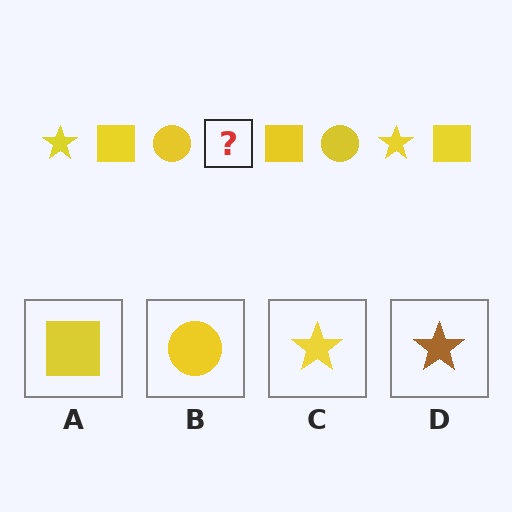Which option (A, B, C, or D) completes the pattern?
C.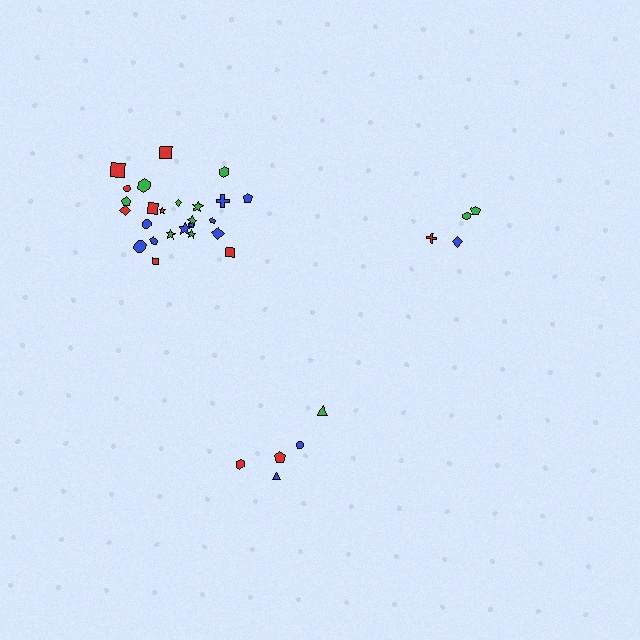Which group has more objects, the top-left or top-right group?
The top-left group.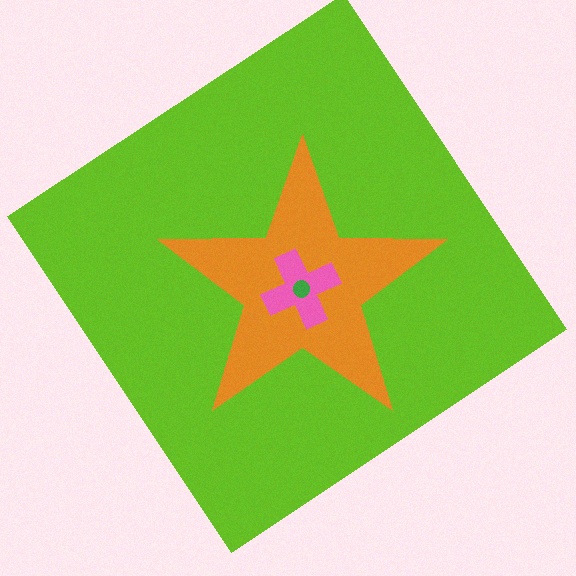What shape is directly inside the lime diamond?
The orange star.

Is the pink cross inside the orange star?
Yes.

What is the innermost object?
The green circle.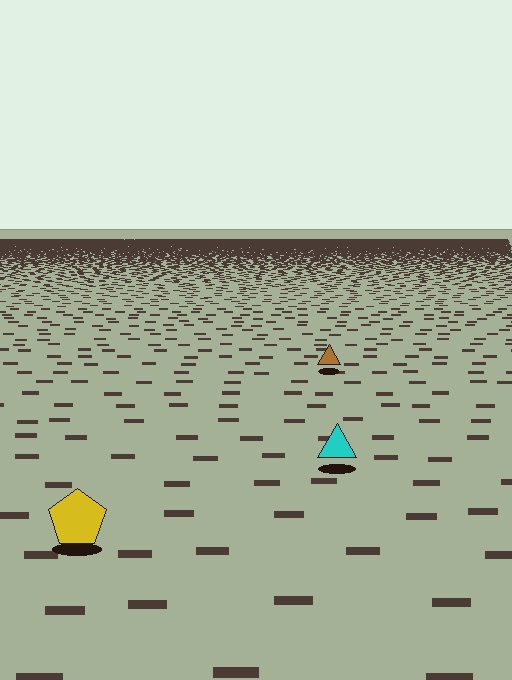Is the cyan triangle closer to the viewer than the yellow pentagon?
No. The yellow pentagon is closer — you can tell from the texture gradient: the ground texture is coarser near it.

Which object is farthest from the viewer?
The brown triangle is farthest from the viewer. It appears smaller and the ground texture around it is denser.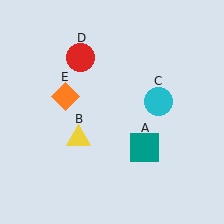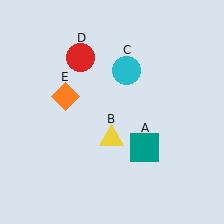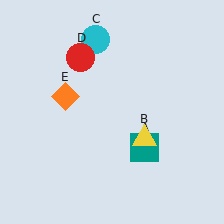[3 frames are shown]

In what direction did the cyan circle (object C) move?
The cyan circle (object C) moved up and to the left.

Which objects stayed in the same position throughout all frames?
Teal square (object A) and red circle (object D) and orange diamond (object E) remained stationary.